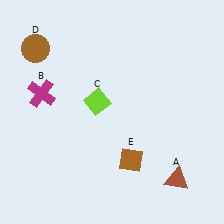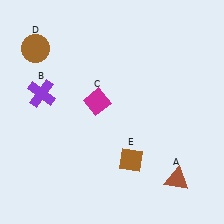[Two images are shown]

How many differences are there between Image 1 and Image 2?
There are 2 differences between the two images.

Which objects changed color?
B changed from magenta to purple. C changed from lime to magenta.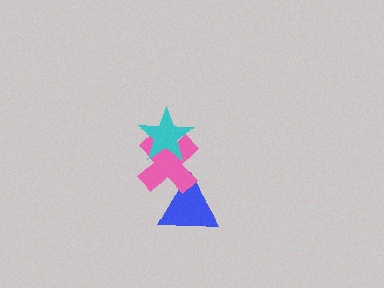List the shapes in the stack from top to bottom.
From top to bottom: the cyan star, the pink cross, the blue triangle.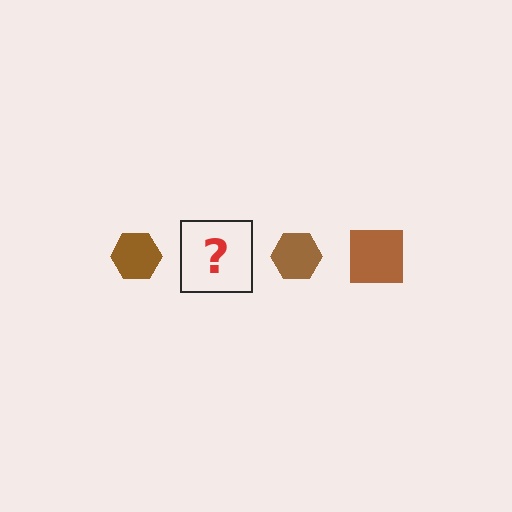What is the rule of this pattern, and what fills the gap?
The rule is that the pattern cycles through hexagon, square shapes in brown. The gap should be filled with a brown square.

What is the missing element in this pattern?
The missing element is a brown square.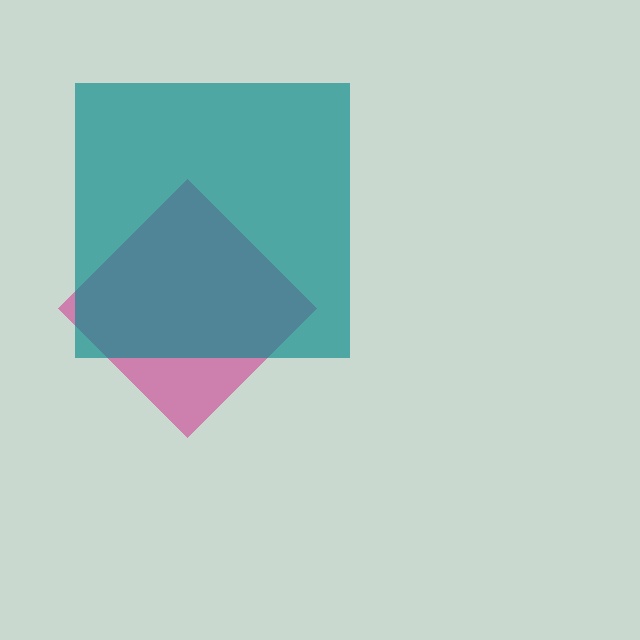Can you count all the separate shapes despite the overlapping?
Yes, there are 2 separate shapes.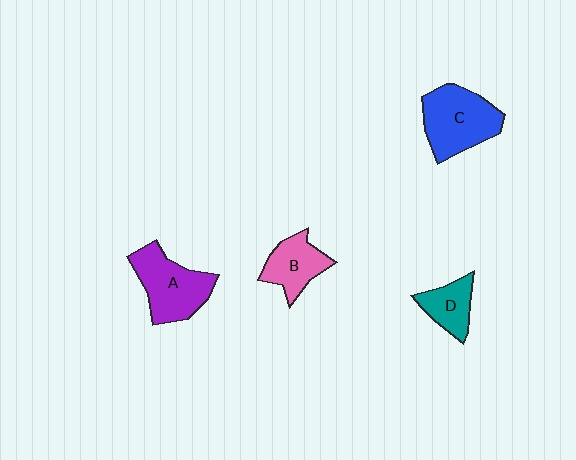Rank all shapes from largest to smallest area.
From largest to smallest: C (blue), A (purple), B (pink), D (teal).